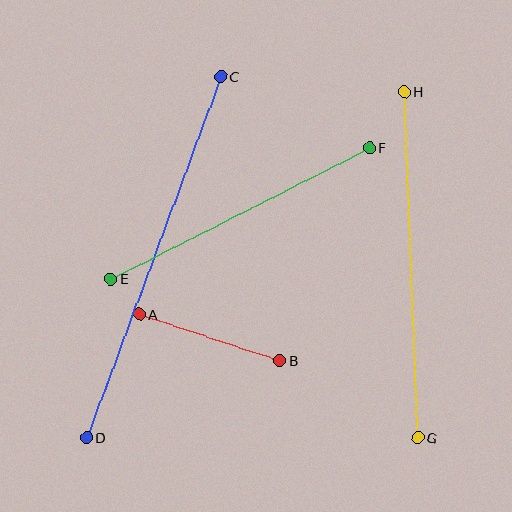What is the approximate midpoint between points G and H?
The midpoint is at approximately (411, 265) pixels.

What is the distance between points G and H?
The distance is approximately 346 pixels.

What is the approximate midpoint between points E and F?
The midpoint is at approximately (240, 213) pixels.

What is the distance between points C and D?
The distance is approximately 385 pixels.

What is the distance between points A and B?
The distance is approximately 148 pixels.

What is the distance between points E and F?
The distance is approximately 290 pixels.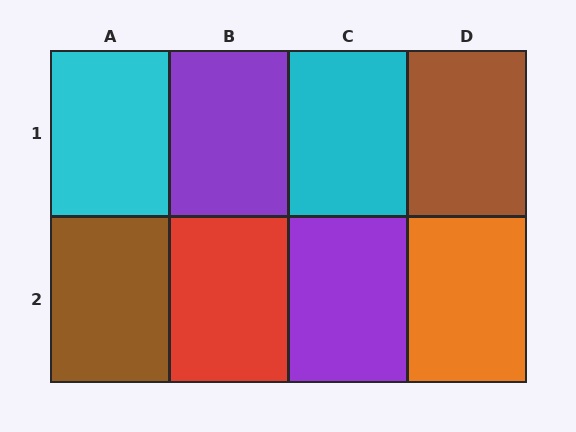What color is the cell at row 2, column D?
Orange.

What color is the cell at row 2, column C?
Purple.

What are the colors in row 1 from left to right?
Cyan, purple, cyan, brown.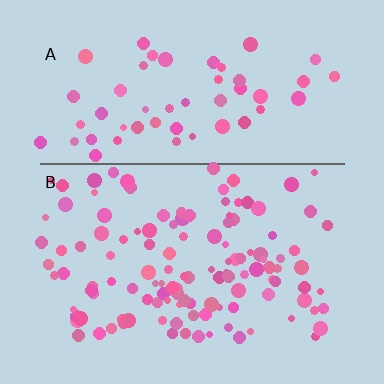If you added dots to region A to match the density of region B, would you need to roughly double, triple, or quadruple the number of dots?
Approximately double.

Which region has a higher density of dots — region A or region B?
B (the bottom).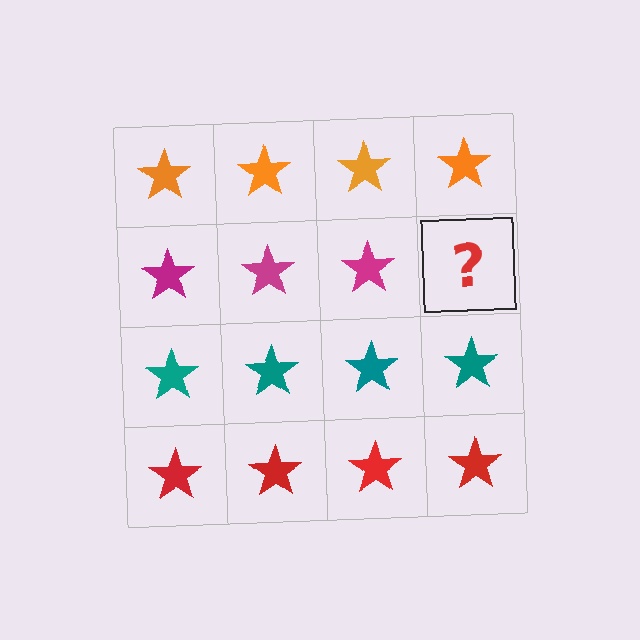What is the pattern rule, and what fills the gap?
The rule is that each row has a consistent color. The gap should be filled with a magenta star.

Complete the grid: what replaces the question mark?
The question mark should be replaced with a magenta star.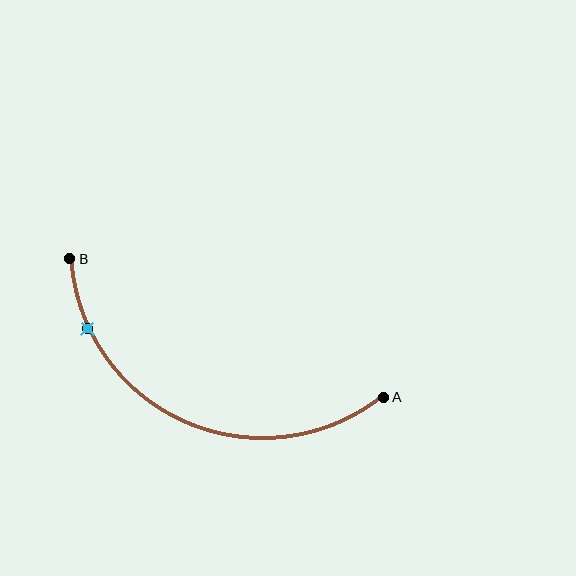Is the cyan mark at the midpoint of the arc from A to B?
No. The cyan mark lies on the arc but is closer to endpoint B. The arc midpoint would be at the point on the curve equidistant along the arc from both A and B.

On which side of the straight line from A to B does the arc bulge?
The arc bulges below the straight line connecting A and B.